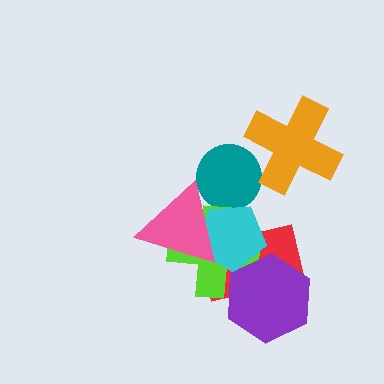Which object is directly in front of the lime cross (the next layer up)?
The cyan pentagon is directly in front of the lime cross.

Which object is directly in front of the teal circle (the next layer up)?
The cyan pentagon is directly in front of the teal circle.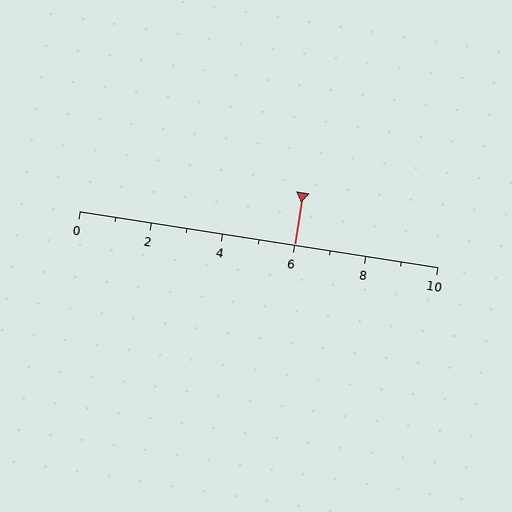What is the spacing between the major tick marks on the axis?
The major ticks are spaced 2 apart.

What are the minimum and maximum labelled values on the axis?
The axis runs from 0 to 10.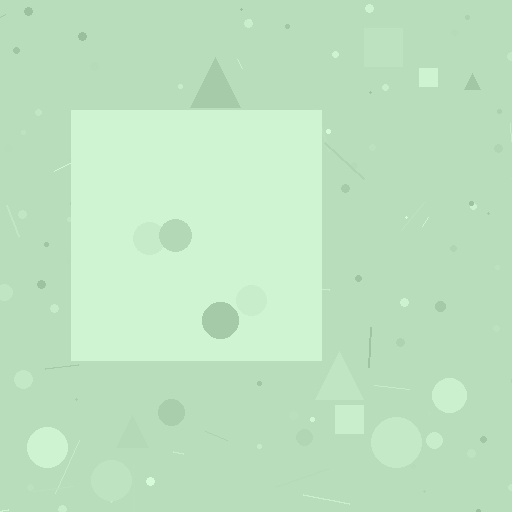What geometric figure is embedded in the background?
A square is embedded in the background.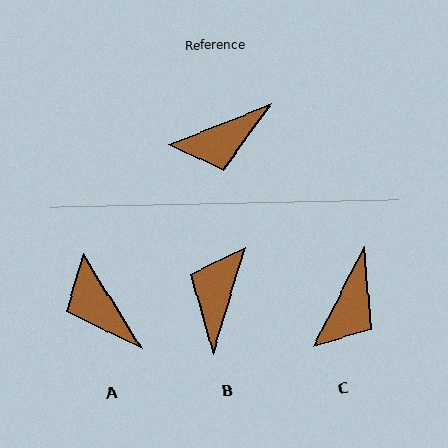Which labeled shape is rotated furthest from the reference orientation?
B, about 128 degrees away.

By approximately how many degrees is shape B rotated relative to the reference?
Approximately 128 degrees clockwise.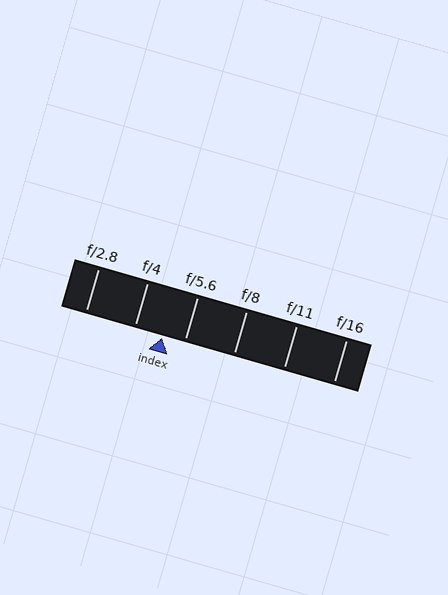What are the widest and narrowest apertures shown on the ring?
The widest aperture shown is f/2.8 and the narrowest is f/16.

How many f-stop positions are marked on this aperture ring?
There are 6 f-stop positions marked.